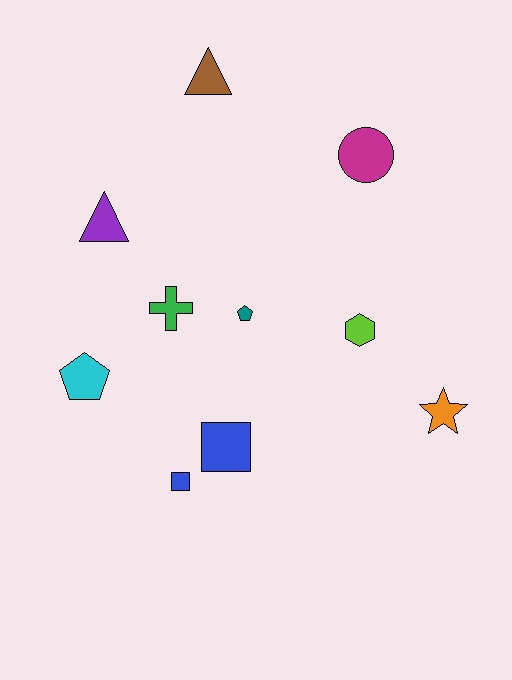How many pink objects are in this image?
There are no pink objects.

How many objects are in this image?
There are 10 objects.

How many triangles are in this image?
There are 2 triangles.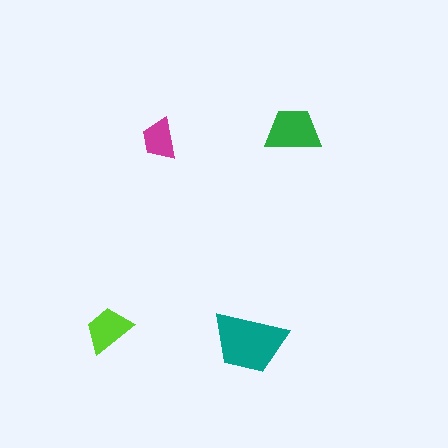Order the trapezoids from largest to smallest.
the teal one, the green one, the lime one, the magenta one.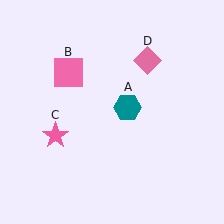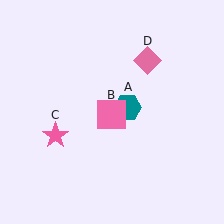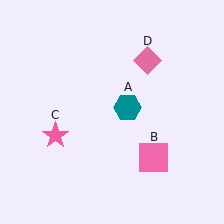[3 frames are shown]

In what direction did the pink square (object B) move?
The pink square (object B) moved down and to the right.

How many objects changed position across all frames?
1 object changed position: pink square (object B).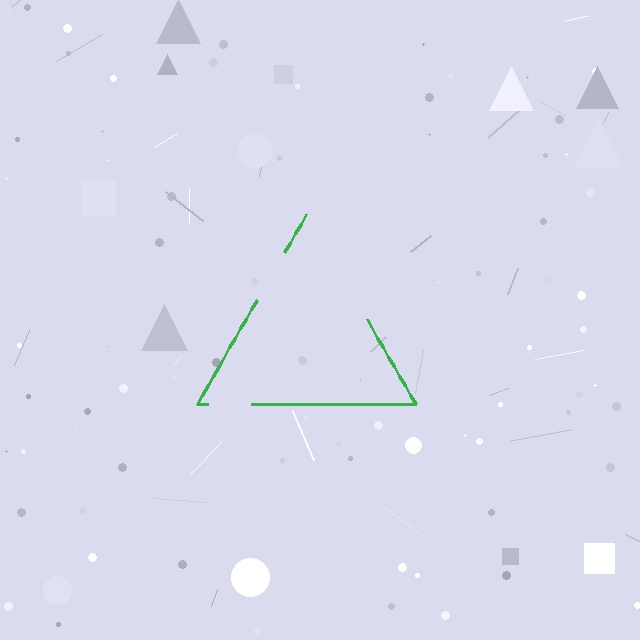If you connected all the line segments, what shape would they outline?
They would outline a triangle.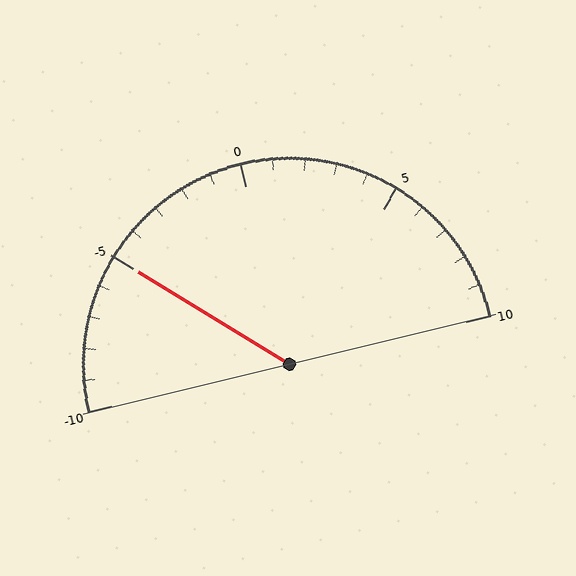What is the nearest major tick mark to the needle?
The nearest major tick mark is -5.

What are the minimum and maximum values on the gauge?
The gauge ranges from -10 to 10.